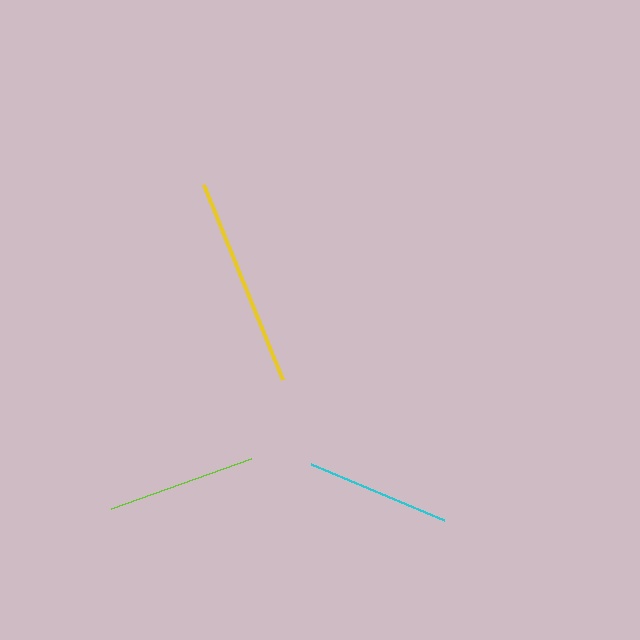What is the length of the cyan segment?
The cyan segment is approximately 144 pixels long.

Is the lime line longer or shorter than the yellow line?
The yellow line is longer than the lime line.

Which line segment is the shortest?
The cyan line is the shortest at approximately 144 pixels.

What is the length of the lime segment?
The lime segment is approximately 149 pixels long.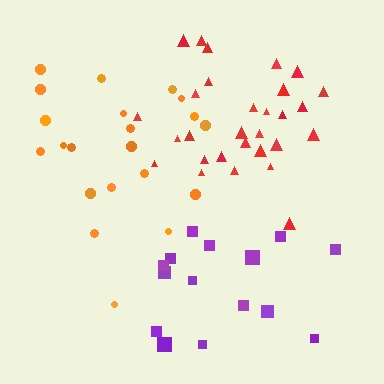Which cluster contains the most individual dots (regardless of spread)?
Red (29).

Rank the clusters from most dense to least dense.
red, orange, purple.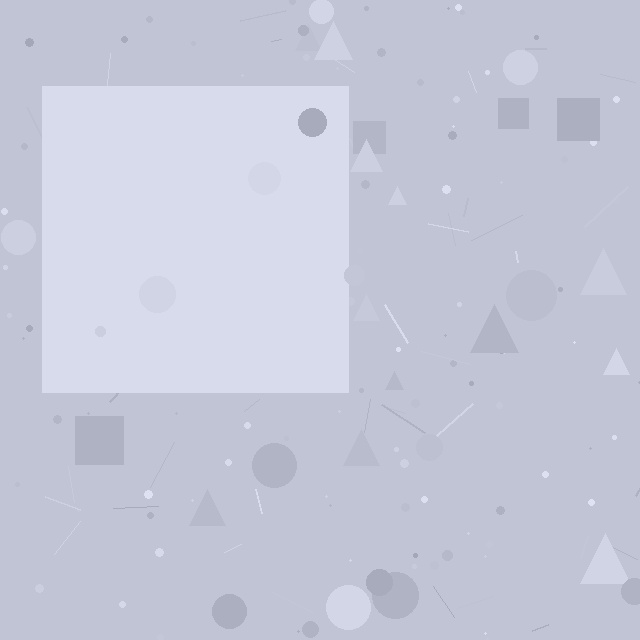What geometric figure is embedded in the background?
A square is embedded in the background.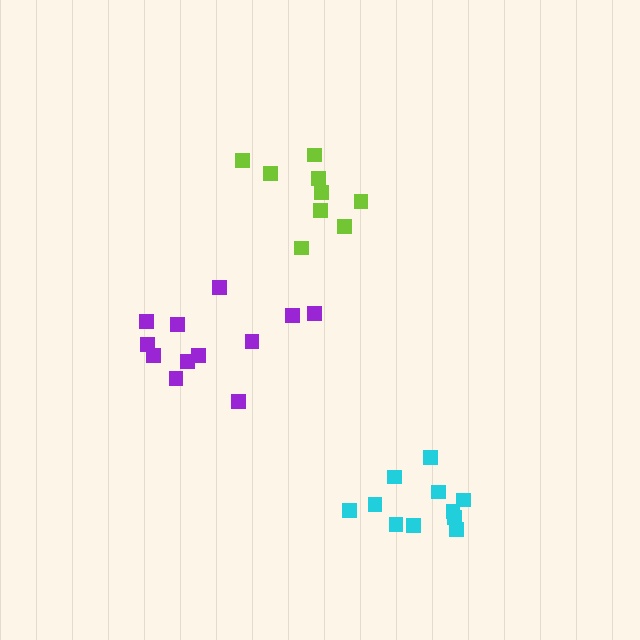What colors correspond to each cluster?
The clusters are colored: cyan, purple, lime.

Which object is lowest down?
The cyan cluster is bottommost.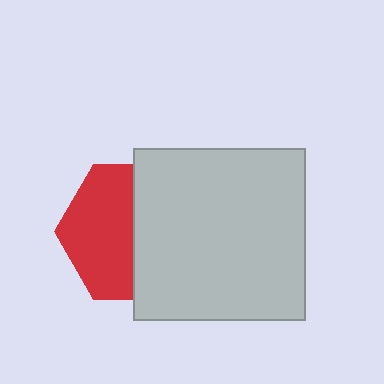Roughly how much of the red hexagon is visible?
About half of it is visible (roughly 51%).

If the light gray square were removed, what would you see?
You would see the complete red hexagon.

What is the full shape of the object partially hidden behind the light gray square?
The partially hidden object is a red hexagon.